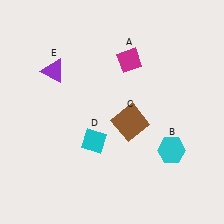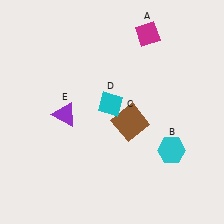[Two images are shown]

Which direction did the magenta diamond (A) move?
The magenta diamond (A) moved up.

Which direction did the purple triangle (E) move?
The purple triangle (E) moved down.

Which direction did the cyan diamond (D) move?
The cyan diamond (D) moved up.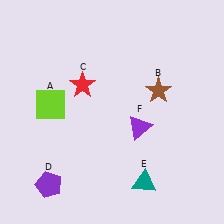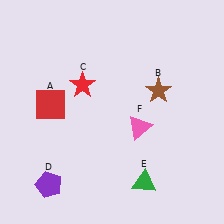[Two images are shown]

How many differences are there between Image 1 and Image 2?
There are 3 differences between the two images.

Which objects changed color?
A changed from lime to red. E changed from teal to green. F changed from purple to pink.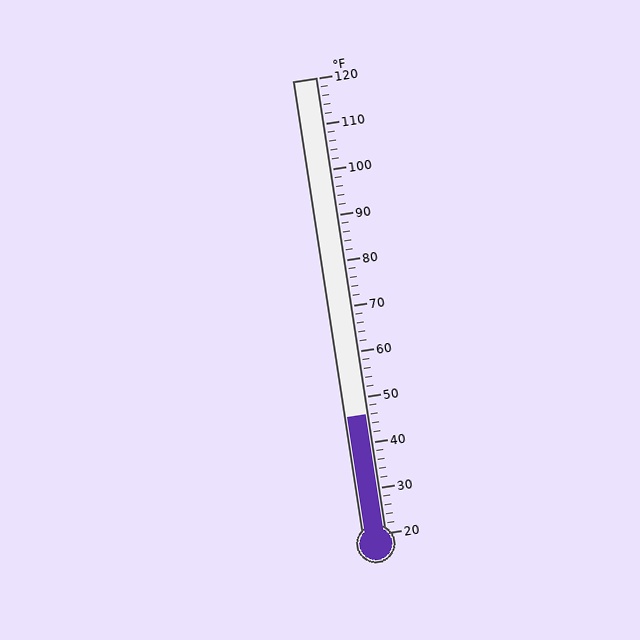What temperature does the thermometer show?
The thermometer shows approximately 46°F.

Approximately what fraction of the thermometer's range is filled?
The thermometer is filled to approximately 25% of its range.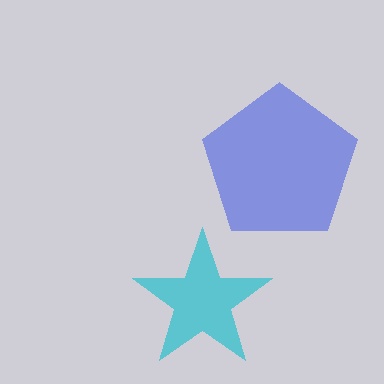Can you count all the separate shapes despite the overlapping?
Yes, there are 2 separate shapes.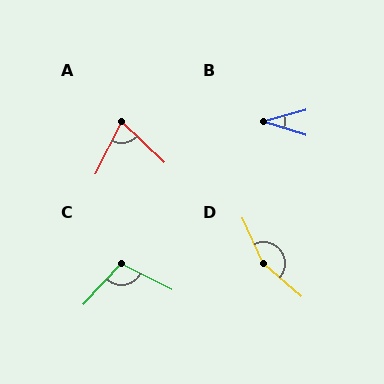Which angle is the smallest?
B, at approximately 32 degrees.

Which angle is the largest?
D, at approximately 154 degrees.